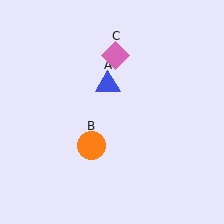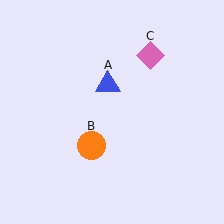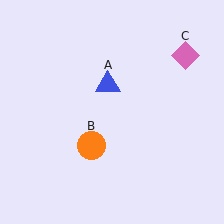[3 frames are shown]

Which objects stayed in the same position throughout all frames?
Blue triangle (object A) and orange circle (object B) remained stationary.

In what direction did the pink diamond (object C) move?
The pink diamond (object C) moved right.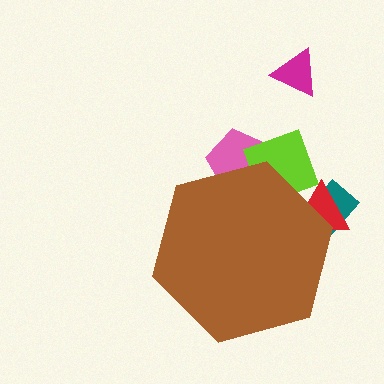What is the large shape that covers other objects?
A brown hexagon.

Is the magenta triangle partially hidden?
No, the magenta triangle is fully visible.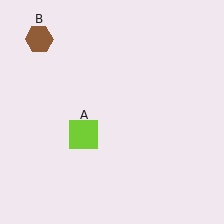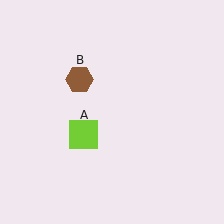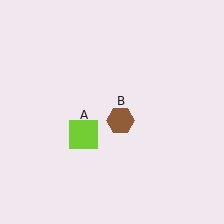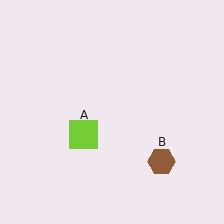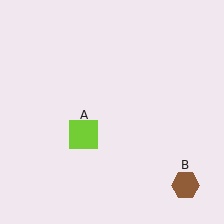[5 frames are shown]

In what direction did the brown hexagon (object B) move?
The brown hexagon (object B) moved down and to the right.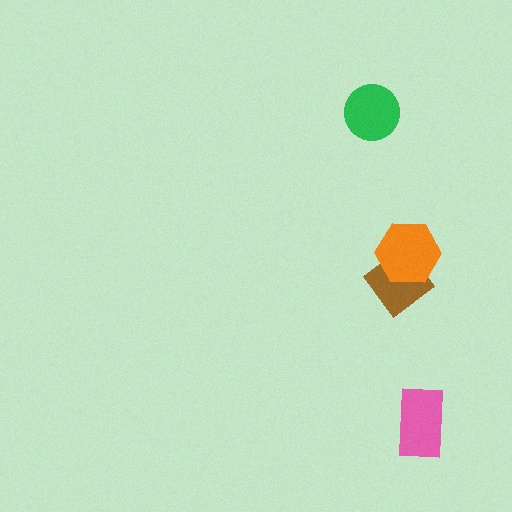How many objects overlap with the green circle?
0 objects overlap with the green circle.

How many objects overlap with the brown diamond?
1 object overlaps with the brown diamond.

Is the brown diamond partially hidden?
Yes, it is partially covered by another shape.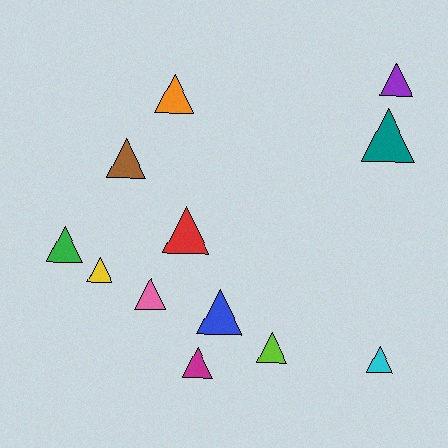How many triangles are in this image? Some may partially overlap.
There are 12 triangles.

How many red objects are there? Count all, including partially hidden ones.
There is 1 red object.